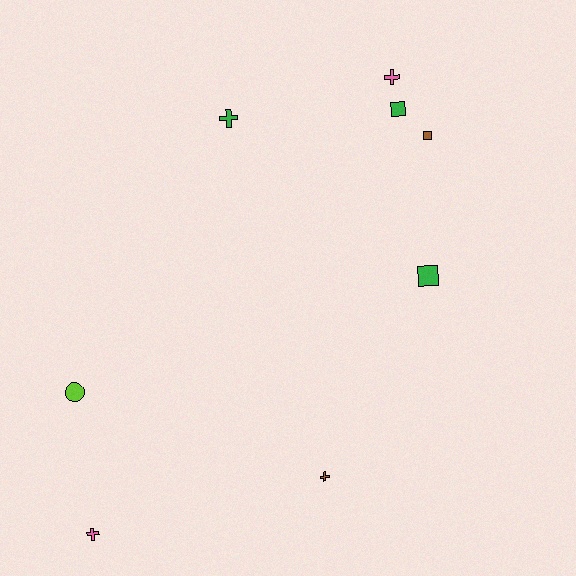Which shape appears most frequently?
Cross, with 4 objects.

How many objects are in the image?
There are 8 objects.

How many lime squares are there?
There are no lime squares.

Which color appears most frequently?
Green, with 3 objects.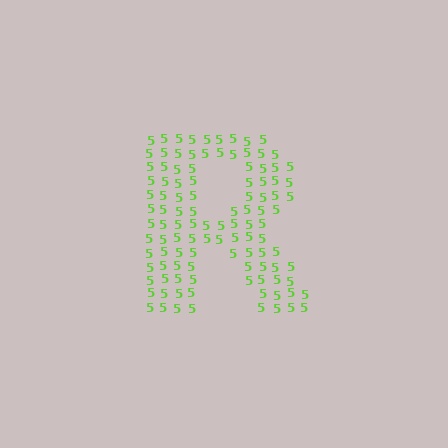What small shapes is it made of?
It is made of small digit 5's.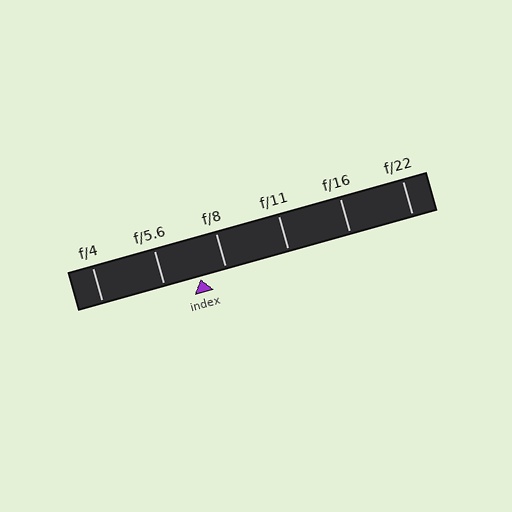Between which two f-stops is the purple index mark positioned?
The index mark is between f/5.6 and f/8.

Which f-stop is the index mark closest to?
The index mark is closest to f/8.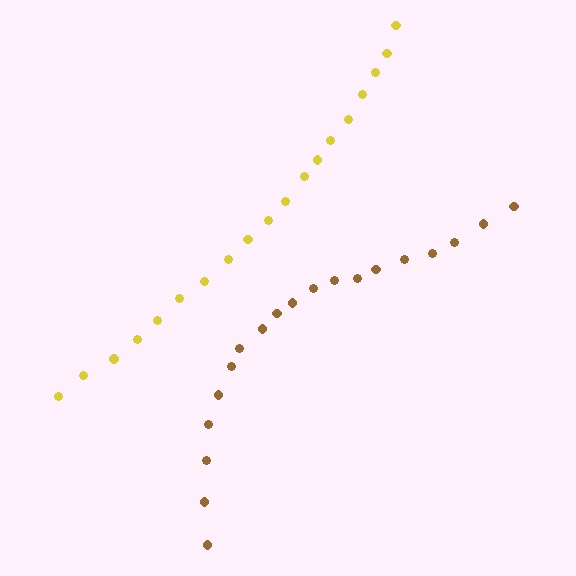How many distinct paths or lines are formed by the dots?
There are 2 distinct paths.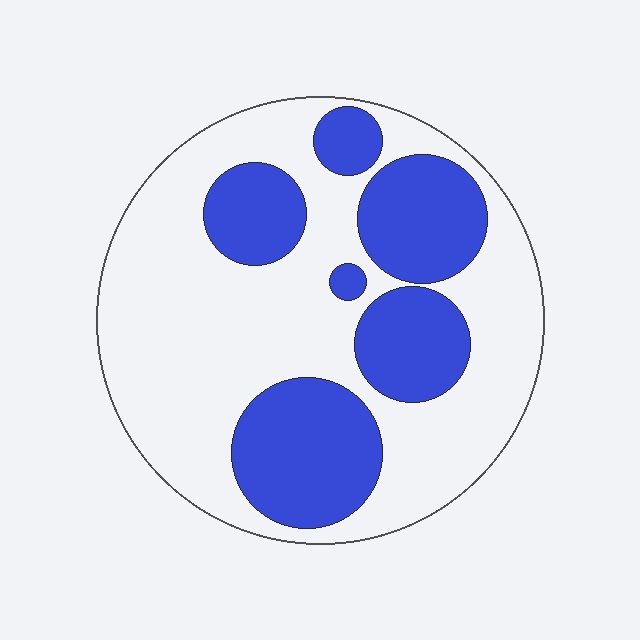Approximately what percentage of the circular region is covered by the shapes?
Approximately 35%.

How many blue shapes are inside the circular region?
6.